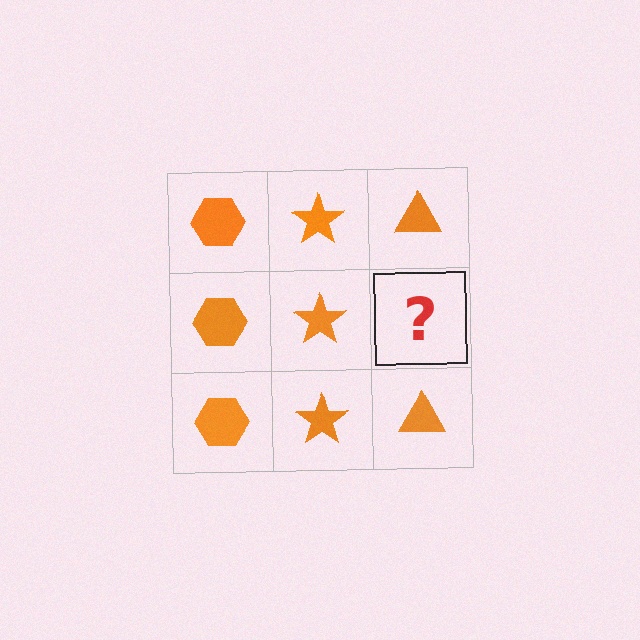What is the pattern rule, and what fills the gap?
The rule is that each column has a consistent shape. The gap should be filled with an orange triangle.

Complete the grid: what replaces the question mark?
The question mark should be replaced with an orange triangle.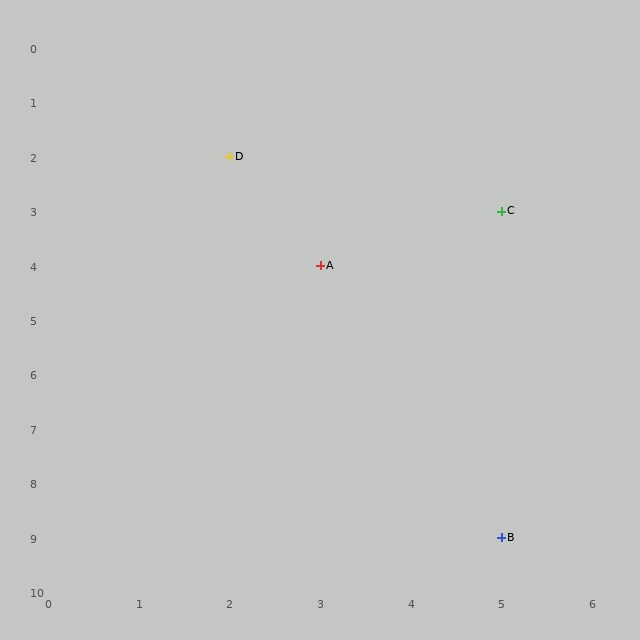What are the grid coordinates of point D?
Point D is at grid coordinates (2, 2).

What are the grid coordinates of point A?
Point A is at grid coordinates (3, 4).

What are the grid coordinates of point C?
Point C is at grid coordinates (5, 3).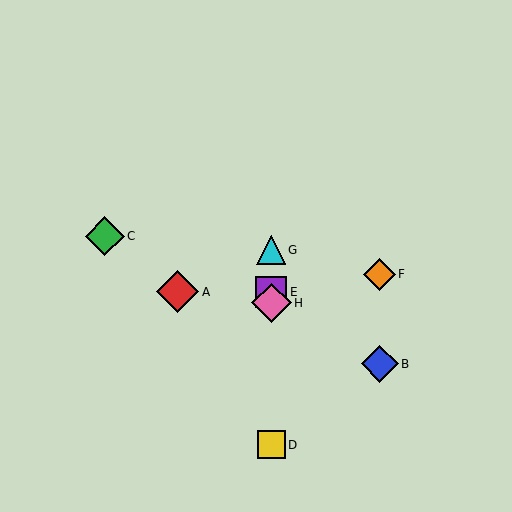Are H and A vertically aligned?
No, H is at x≈271 and A is at x≈178.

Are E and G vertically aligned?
Yes, both are at x≈271.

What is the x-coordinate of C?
Object C is at x≈105.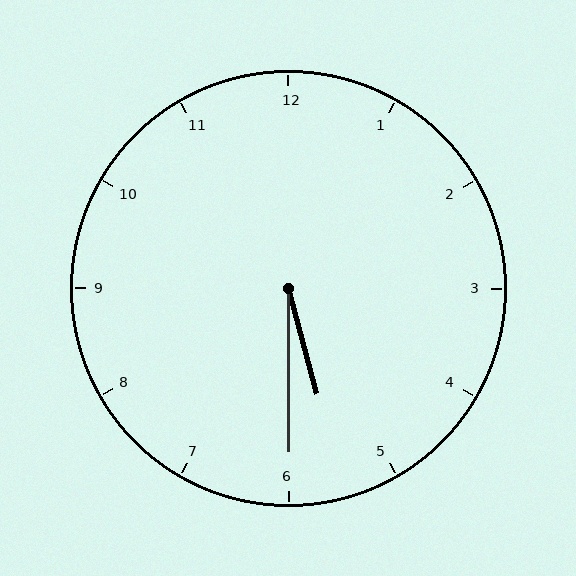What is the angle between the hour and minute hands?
Approximately 15 degrees.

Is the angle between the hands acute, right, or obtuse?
It is acute.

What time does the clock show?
5:30.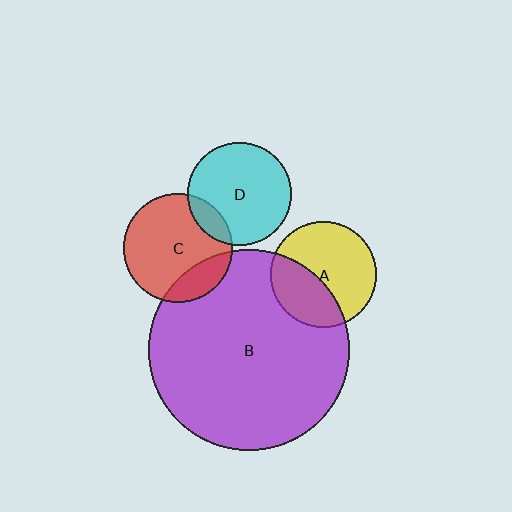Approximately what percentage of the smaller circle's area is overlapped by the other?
Approximately 40%.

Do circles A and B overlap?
Yes.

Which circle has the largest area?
Circle B (purple).